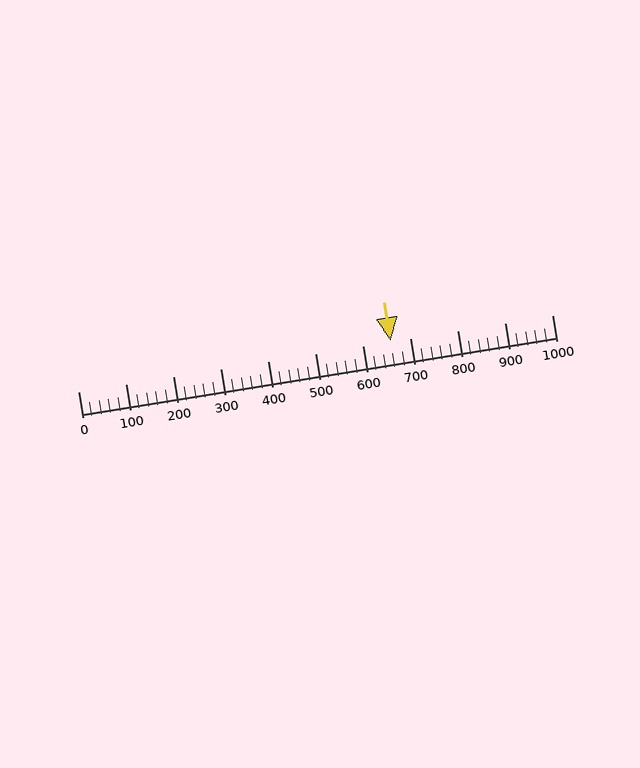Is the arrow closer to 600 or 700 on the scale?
The arrow is closer to 700.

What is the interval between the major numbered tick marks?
The major tick marks are spaced 100 units apart.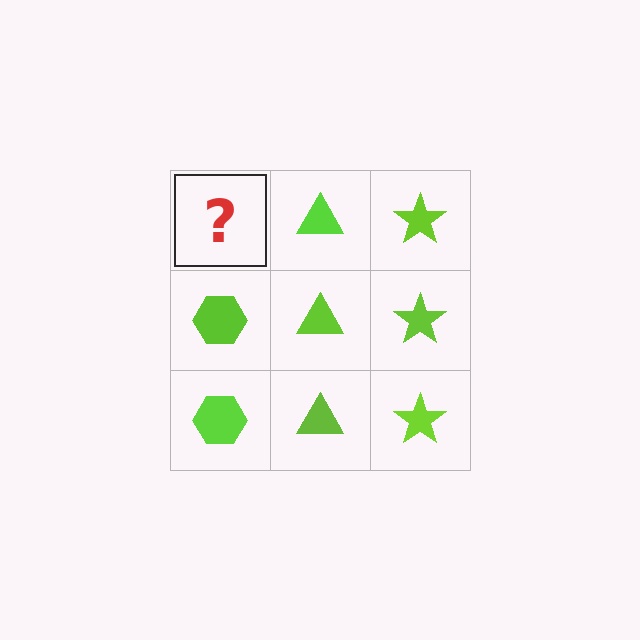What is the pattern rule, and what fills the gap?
The rule is that each column has a consistent shape. The gap should be filled with a lime hexagon.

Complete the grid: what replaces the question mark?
The question mark should be replaced with a lime hexagon.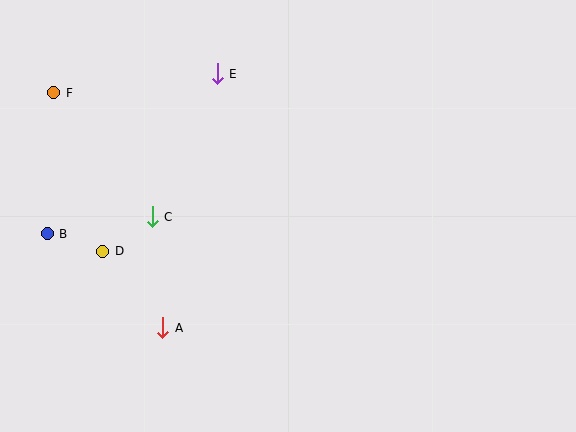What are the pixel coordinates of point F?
Point F is at (53, 93).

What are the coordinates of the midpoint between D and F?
The midpoint between D and F is at (78, 172).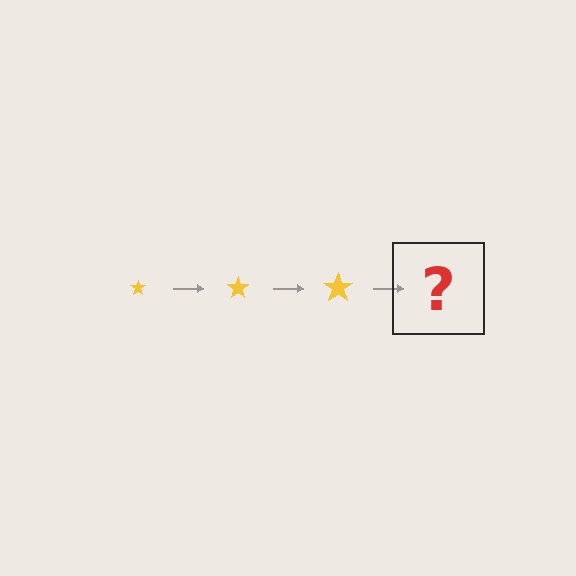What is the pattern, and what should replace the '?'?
The pattern is that the star gets progressively larger each step. The '?' should be a yellow star, larger than the previous one.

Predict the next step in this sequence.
The next step is a yellow star, larger than the previous one.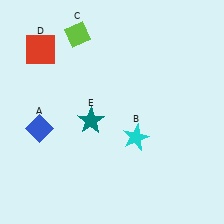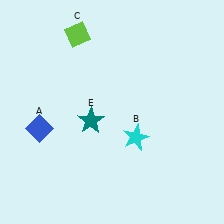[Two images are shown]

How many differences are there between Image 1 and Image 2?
There is 1 difference between the two images.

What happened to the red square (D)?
The red square (D) was removed in Image 2. It was in the top-left area of Image 1.